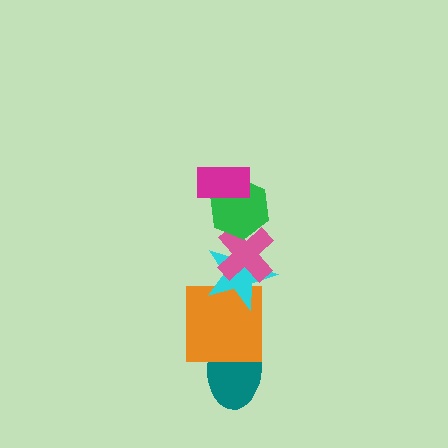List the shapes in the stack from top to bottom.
From top to bottom: the magenta rectangle, the green hexagon, the pink cross, the cyan star, the orange square, the teal ellipse.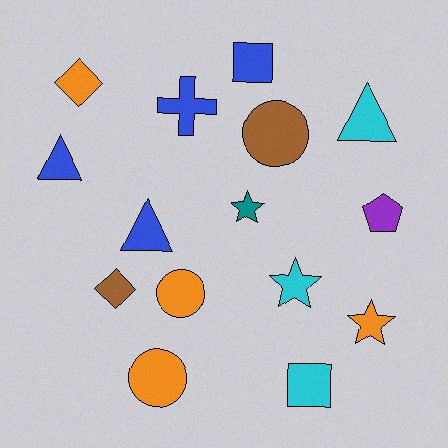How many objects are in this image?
There are 15 objects.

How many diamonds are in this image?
There are 2 diamonds.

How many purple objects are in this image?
There is 1 purple object.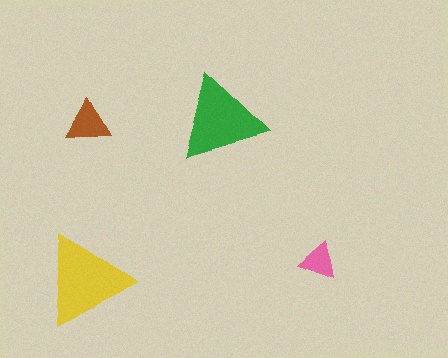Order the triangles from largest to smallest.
the yellow one, the green one, the brown one, the pink one.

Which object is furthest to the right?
The pink triangle is rightmost.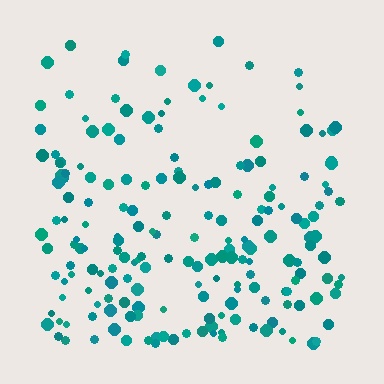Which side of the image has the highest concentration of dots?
The bottom.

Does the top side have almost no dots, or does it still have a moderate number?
Still a moderate number, just noticeably fewer than the bottom.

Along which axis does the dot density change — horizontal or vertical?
Vertical.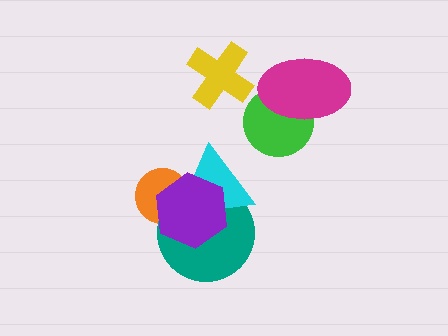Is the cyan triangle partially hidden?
Yes, it is partially covered by another shape.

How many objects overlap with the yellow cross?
0 objects overlap with the yellow cross.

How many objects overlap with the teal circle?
3 objects overlap with the teal circle.